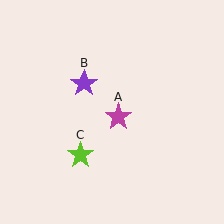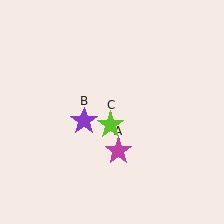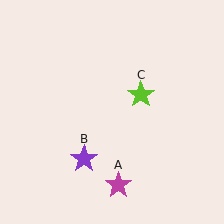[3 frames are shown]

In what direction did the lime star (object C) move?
The lime star (object C) moved up and to the right.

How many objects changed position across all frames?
3 objects changed position: magenta star (object A), purple star (object B), lime star (object C).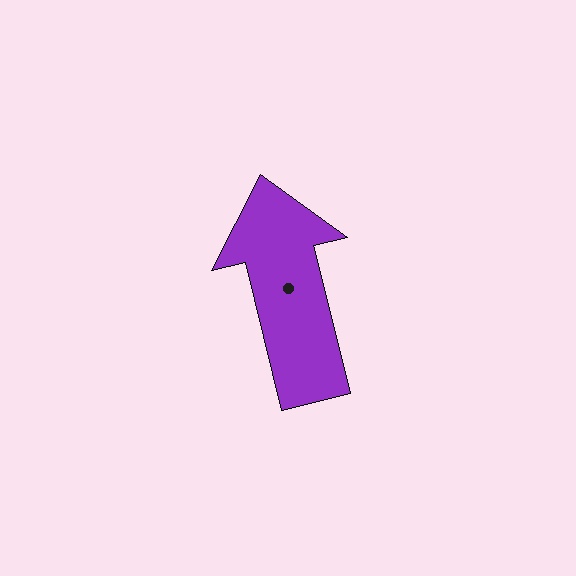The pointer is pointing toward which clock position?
Roughly 12 o'clock.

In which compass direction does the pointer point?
North.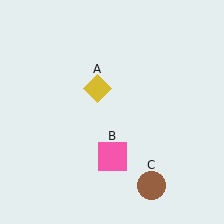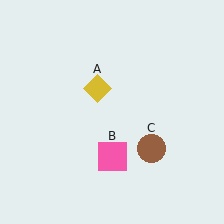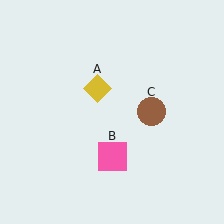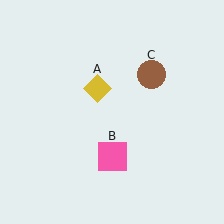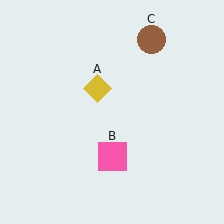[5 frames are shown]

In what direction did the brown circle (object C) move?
The brown circle (object C) moved up.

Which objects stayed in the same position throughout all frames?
Yellow diamond (object A) and pink square (object B) remained stationary.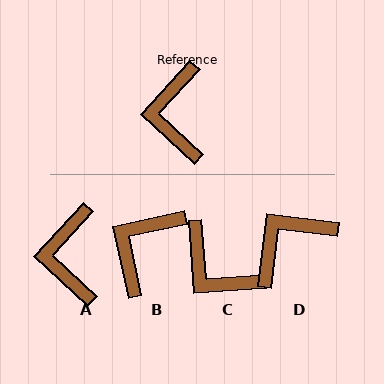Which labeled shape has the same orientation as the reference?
A.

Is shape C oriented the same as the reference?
No, it is off by about 47 degrees.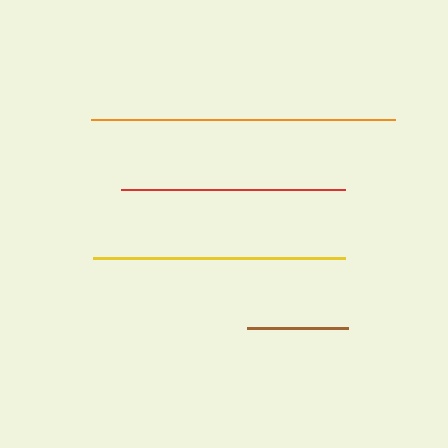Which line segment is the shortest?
The brown line is the shortest at approximately 101 pixels.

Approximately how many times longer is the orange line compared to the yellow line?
The orange line is approximately 1.2 times the length of the yellow line.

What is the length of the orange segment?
The orange segment is approximately 304 pixels long.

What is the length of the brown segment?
The brown segment is approximately 101 pixels long.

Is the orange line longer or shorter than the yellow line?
The orange line is longer than the yellow line.